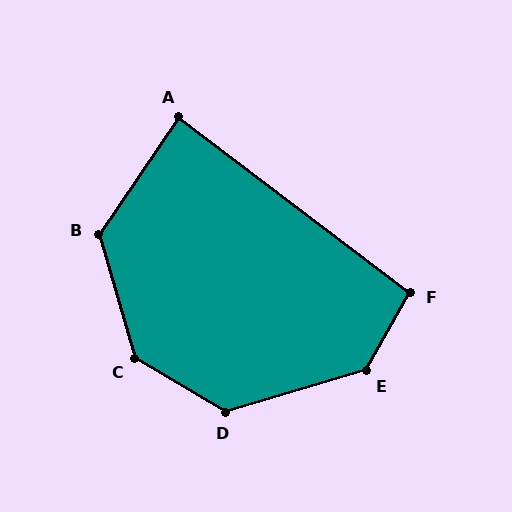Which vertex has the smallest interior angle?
A, at approximately 87 degrees.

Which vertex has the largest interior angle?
C, at approximately 137 degrees.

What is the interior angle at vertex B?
Approximately 129 degrees (obtuse).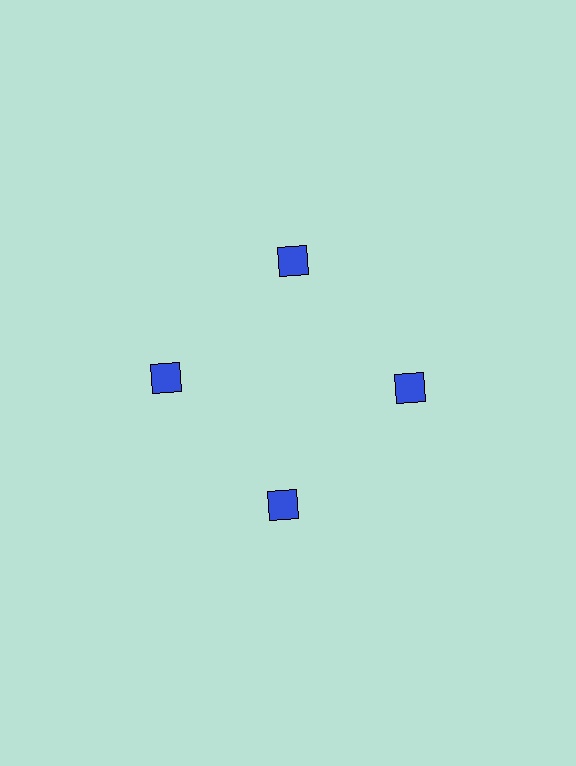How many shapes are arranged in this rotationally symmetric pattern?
There are 4 shapes, arranged in 4 groups of 1.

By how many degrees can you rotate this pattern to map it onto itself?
The pattern maps onto itself every 90 degrees of rotation.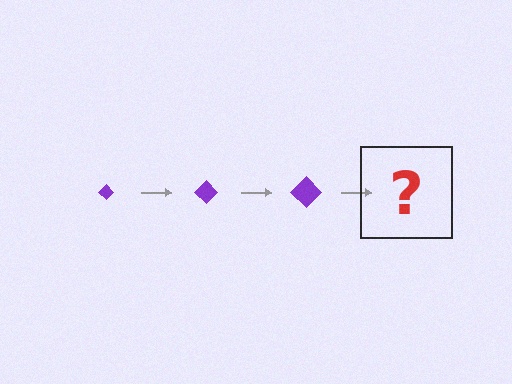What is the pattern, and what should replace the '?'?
The pattern is that the diamond gets progressively larger each step. The '?' should be a purple diamond, larger than the previous one.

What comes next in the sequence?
The next element should be a purple diamond, larger than the previous one.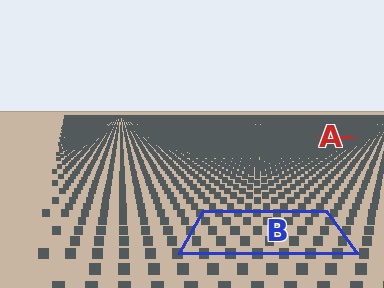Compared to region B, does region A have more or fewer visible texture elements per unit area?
Region A has more texture elements per unit area — they are packed more densely because it is farther away.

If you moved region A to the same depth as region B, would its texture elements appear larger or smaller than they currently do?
They would appear larger. At a closer depth, the same texture elements are projected at a bigger on-screen size.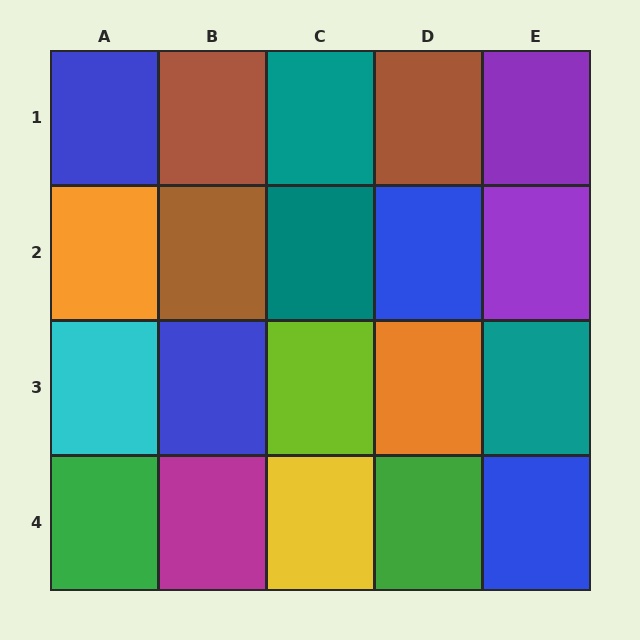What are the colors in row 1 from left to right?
Blue, brown, teal, brown, purple.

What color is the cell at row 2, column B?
Brown.